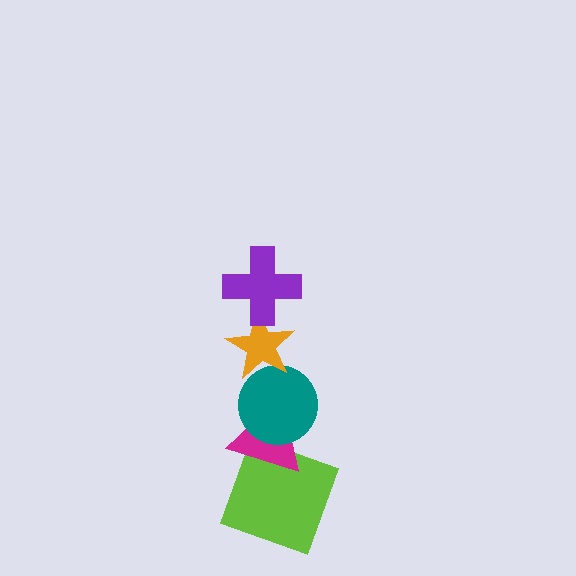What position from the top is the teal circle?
The teal circle is 3rd from the top.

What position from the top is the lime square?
The lime square is 5th from the top.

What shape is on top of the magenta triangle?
The teal circle is on top of the magenta triangle.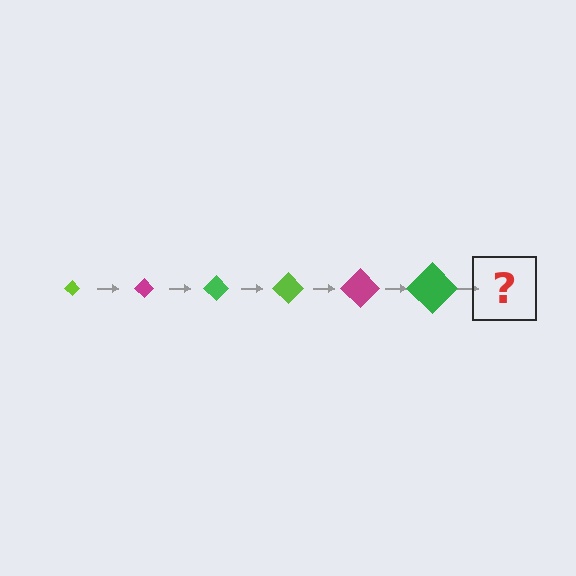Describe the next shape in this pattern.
It should be a lime diamond, larger than the previous one.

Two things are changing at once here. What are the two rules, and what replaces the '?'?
The two rules are that the diamond grows larger each step and the color cycles through lime, magenta, and green. The '?' should be a lime diamond, larger than the previous one.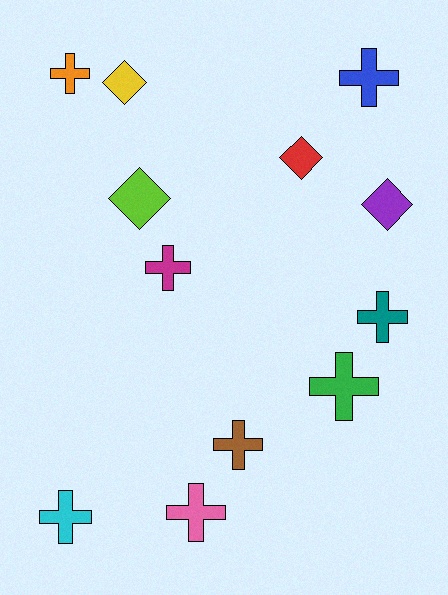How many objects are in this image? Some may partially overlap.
There are 12 objects.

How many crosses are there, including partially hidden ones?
There are 8 crosses.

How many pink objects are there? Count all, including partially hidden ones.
There is 1 pink object.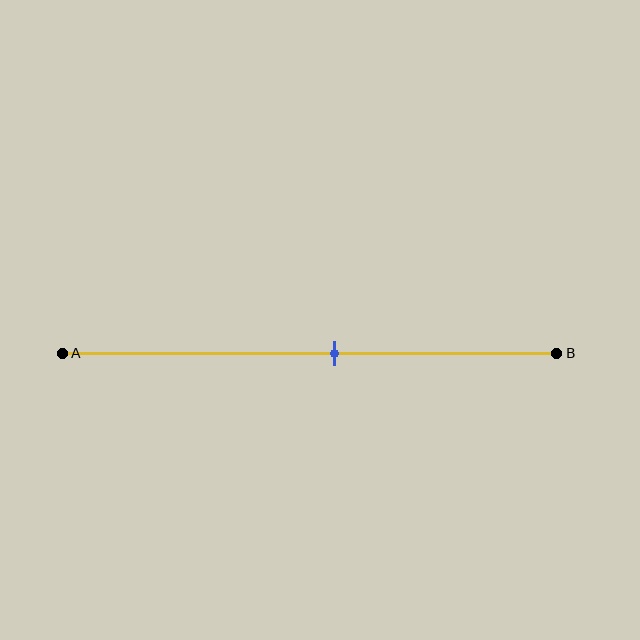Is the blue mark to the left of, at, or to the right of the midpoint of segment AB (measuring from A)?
The blue mark is to the right of the midpoint of segment AB.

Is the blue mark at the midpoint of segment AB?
No, the mark is at about 55% from A, not at the 50% midpoint.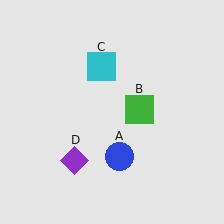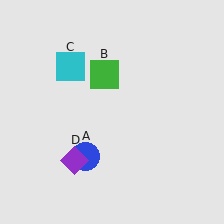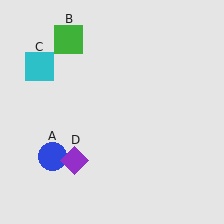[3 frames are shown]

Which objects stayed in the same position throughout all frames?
Purple diamond (object D) remained stationary.